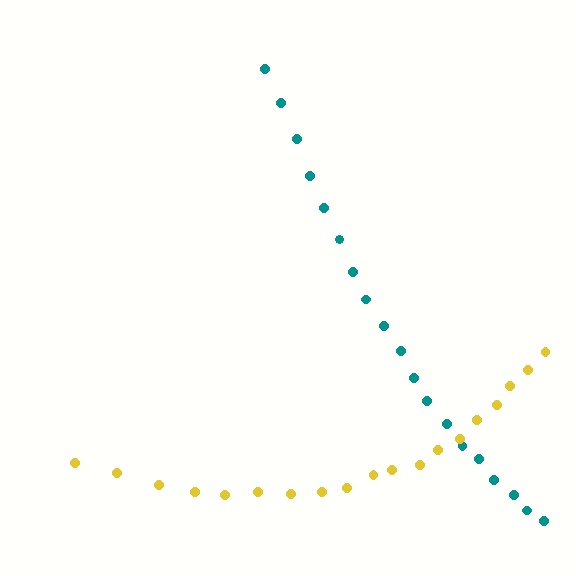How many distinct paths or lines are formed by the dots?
There are 2 distinct paths.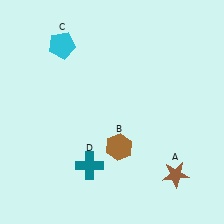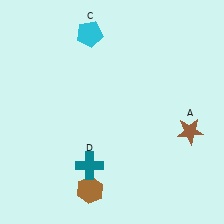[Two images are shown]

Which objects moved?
The objects that moved are: the brown star (A), the brown hexagon (B), the cyan pentagon (C).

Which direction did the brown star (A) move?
The brown star (A) moved up.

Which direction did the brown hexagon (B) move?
The brown hexagon (B) moved down.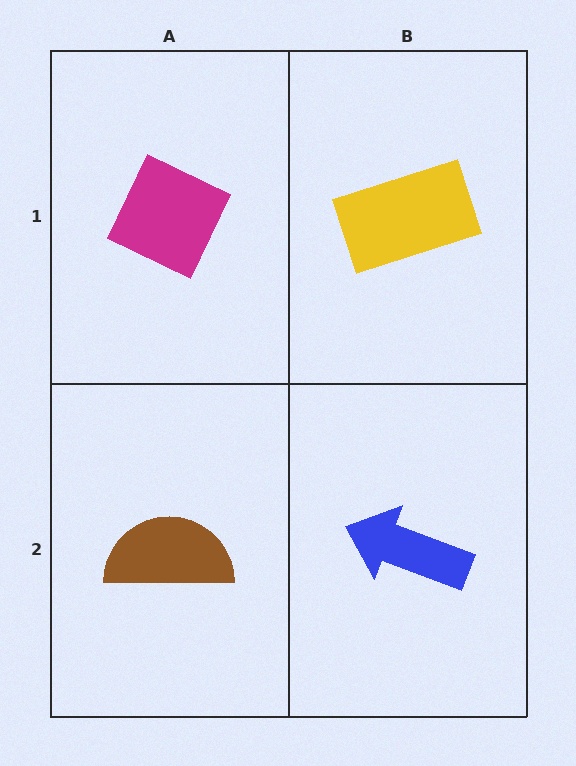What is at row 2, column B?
A blue arrow.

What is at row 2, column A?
A brown semicircle.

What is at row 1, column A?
A magenta diamond.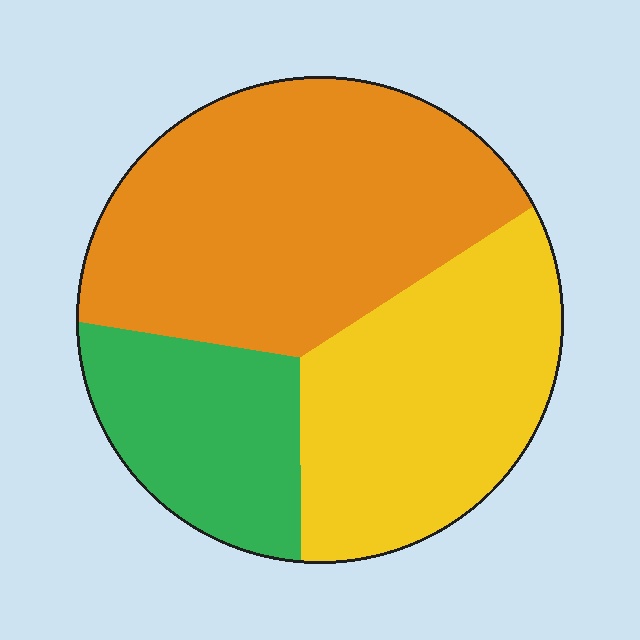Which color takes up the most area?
Orange, at roughly 45%.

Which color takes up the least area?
Green, at roughly 20%.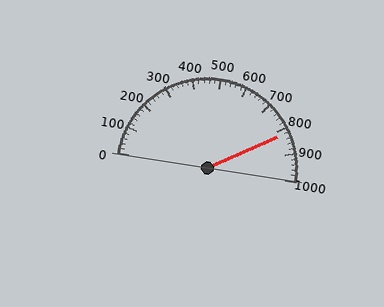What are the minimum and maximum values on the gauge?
The gauge ranges from 0 to 1000.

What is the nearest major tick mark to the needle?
The nearest major tick mark is 800.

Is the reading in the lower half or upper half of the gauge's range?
The reading is in the upper half of the range (0 to 1000).